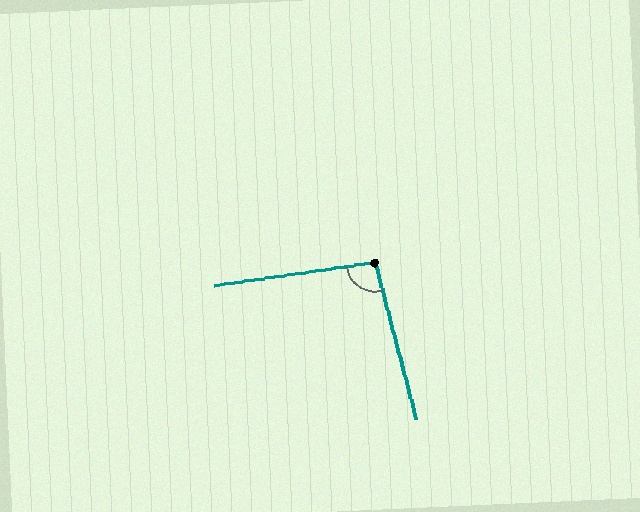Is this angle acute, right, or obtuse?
It is obtuse.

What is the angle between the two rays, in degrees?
Approximately 96 degrees.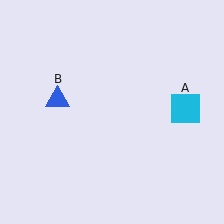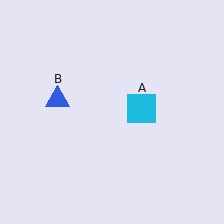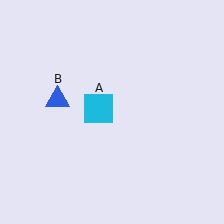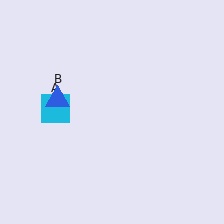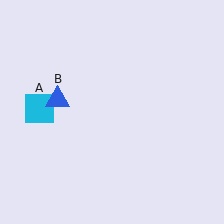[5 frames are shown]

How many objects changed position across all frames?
1 object changed position: cyan square (object A).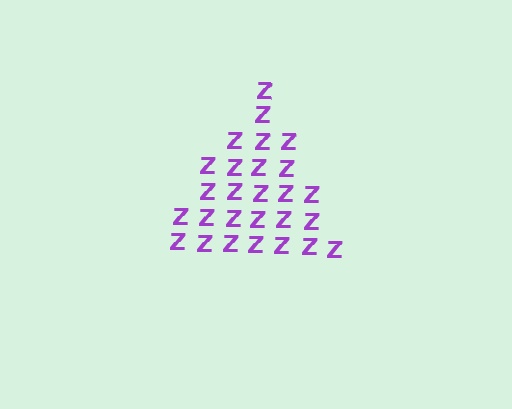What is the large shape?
The large shape is a triangle.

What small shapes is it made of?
It is made of small letter Z's.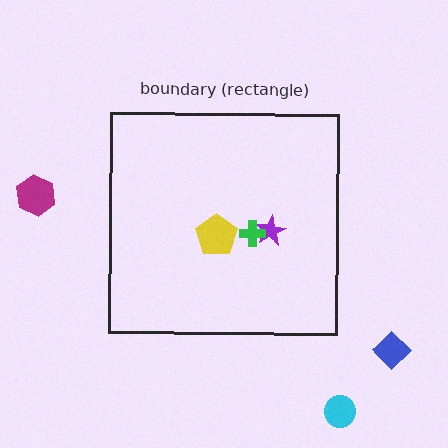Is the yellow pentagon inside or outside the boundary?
Inside.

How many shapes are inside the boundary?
3 inside, 3 outside.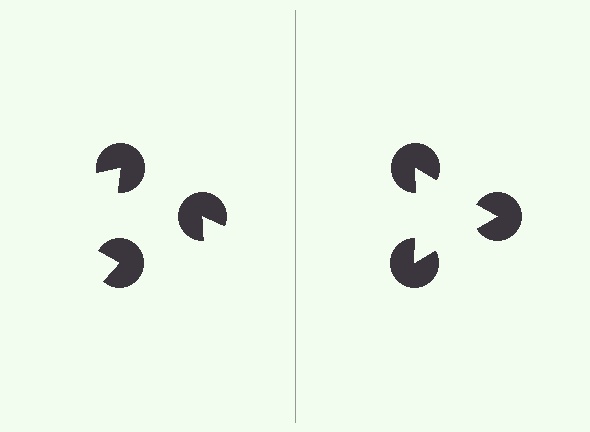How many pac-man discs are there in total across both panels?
6 — 3 on each side.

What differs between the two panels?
The pac-man discs are positioned identically on both sides; only the wedge orientations differ. On the right they align to a triangle; on the left they are misaligned.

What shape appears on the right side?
An illusory triangle.